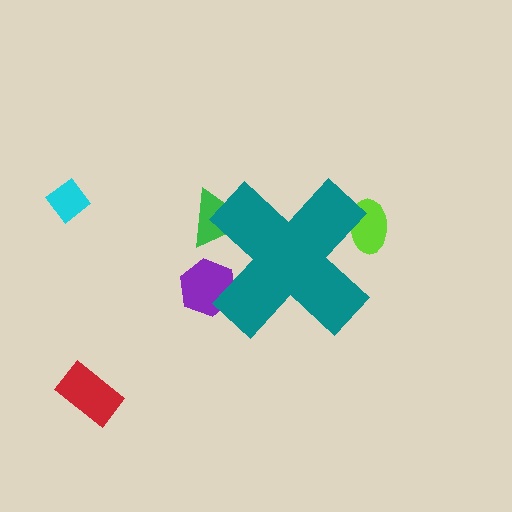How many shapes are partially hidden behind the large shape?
3 shapes are partially hidden.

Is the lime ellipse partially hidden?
Yes, the lime ellipse is partially hidden behind the teal cross.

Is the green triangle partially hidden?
Yes, the green triangle is partially hidden behind the teal cross.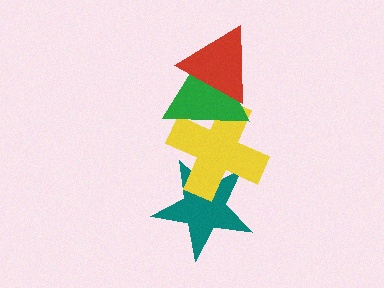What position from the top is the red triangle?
The red triangle is 1st from the top.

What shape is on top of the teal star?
The yellow cross is on top of the teal star.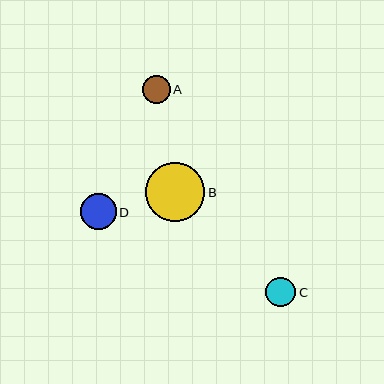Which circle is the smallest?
Circle A is the smallest with a size of approximately 28 pixels.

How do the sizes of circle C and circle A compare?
Circle C and circle A are approximately the same size.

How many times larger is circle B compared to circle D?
Circle B is approximately 1.7 times the size of circle D.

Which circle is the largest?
Circle B is the largest with a size of approximately 59 pixels.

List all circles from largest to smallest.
From largest to smallest: B, D, C, A.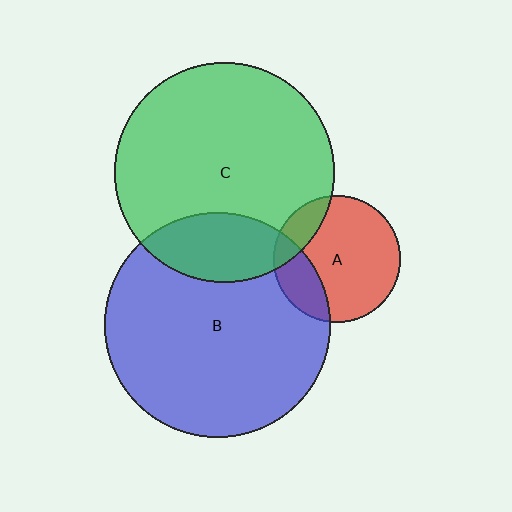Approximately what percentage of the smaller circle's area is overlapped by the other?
Approximately 20%.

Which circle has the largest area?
Circle B (blue).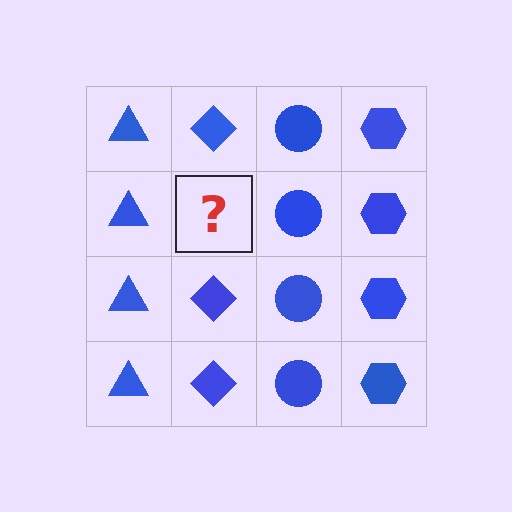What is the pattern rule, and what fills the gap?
The rule is that each column has a consistent shape. The gap should be filled with a blue diamond.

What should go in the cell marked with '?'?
The missing cell should contain a blue diamond.